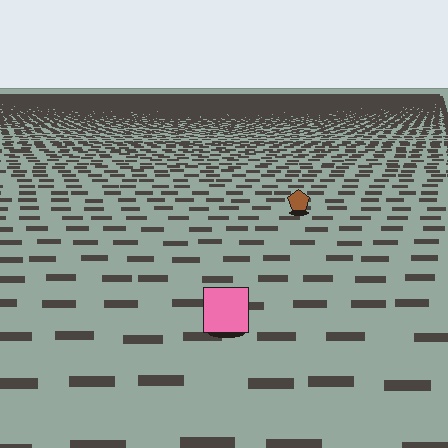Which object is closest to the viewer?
The pink square is closest. The texture marks near it are larger and more spread out.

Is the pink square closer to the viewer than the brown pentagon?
Yes. The pink square is closer — you can tell from the texture gradient: the ground texture is coarser near it.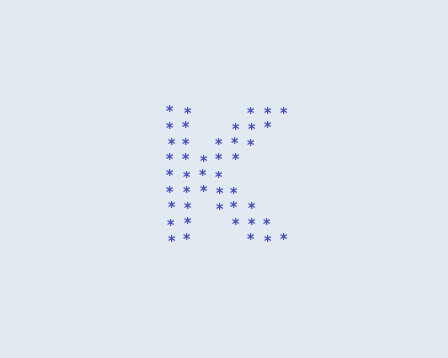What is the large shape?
The large shape is the letter K.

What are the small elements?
The small elements are asterisks.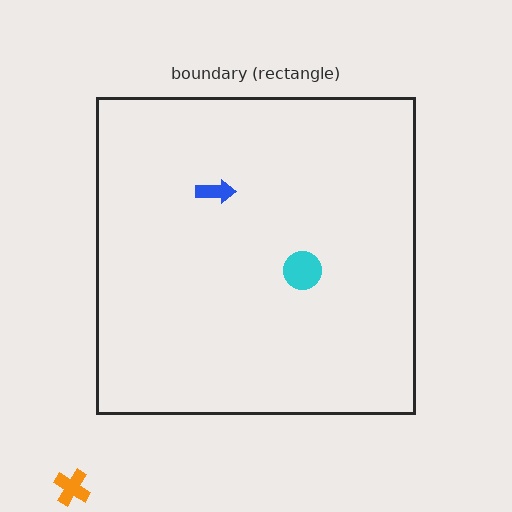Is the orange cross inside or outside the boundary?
Outside.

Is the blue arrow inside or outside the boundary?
Inside.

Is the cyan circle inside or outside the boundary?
Inside.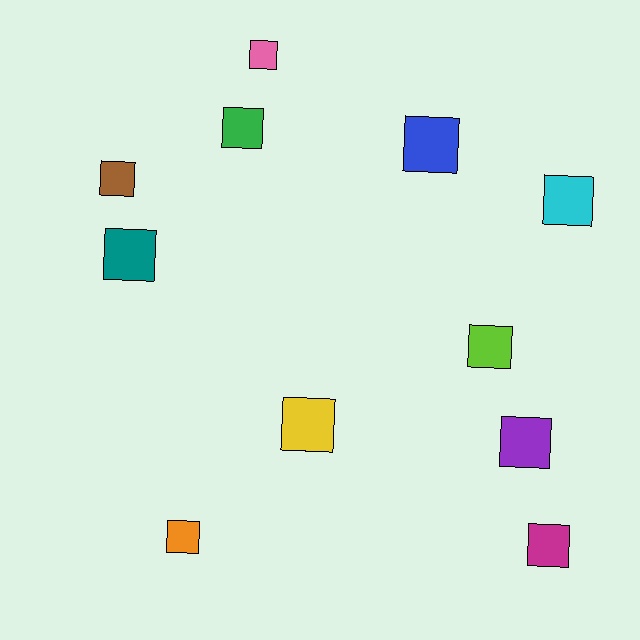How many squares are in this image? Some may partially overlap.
There are 11 squares.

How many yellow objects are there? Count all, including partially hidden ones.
There is 1 yellow object.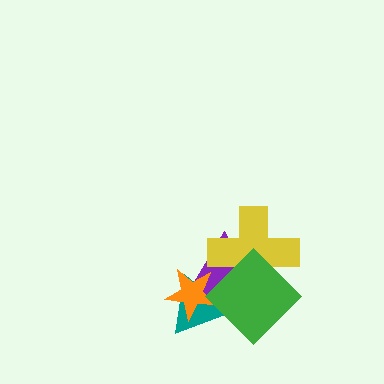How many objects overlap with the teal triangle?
3 objects overlap with the teal triangle.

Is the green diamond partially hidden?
No, no other shape covers it.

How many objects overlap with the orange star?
3 objects overlap with the orange star.